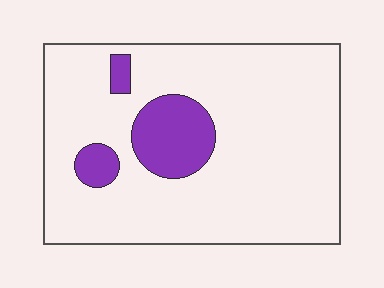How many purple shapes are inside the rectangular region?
3.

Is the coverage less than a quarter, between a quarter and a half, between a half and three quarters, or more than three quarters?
Less than a quarter.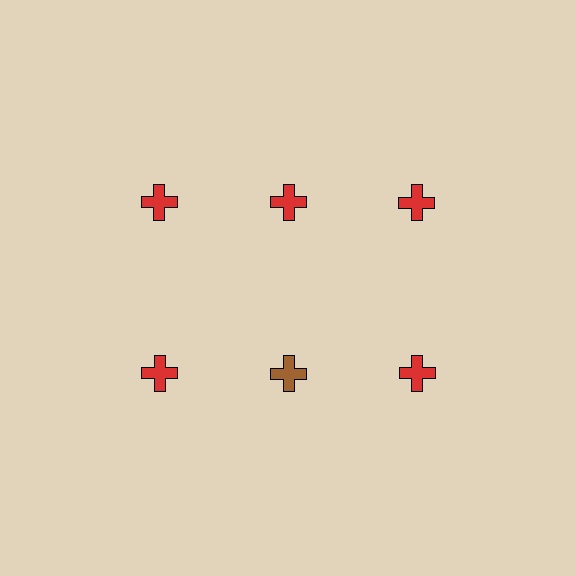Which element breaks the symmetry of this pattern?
The brown cross in the second row, second from left column breaks the symmetry. All other shapes are red crosses.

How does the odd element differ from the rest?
It has a different color: brown instead of red.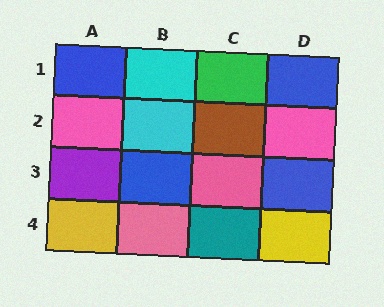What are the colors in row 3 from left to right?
Purple, blue, pink, blue.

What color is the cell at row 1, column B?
Cyan.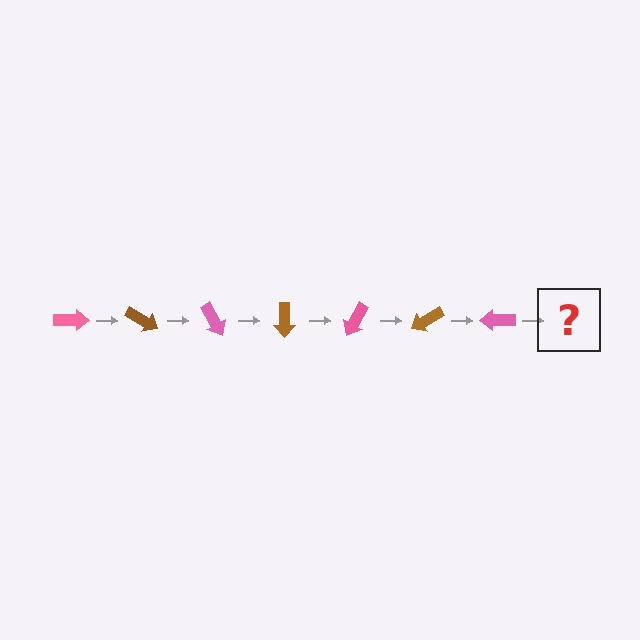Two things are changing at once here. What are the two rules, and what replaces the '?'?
The two rules are that it rotates 30 degrees each step and the color cycles through pink and brown. The '?' should be a brown arrow, rotated 210 degrees from the start.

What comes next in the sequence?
The next element should be a brown arrow, rotated 210 degrees from the start.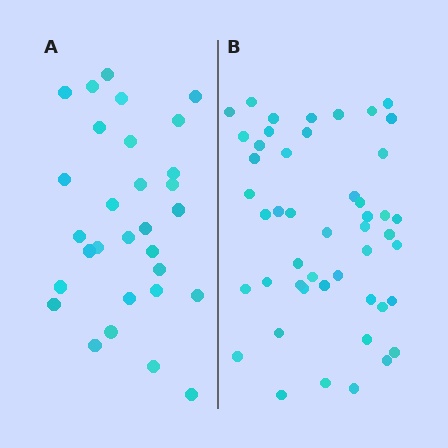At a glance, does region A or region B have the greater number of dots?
Region B (the right region) has more dots.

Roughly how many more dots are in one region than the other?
Region B has approximately 20 more dots than region A.